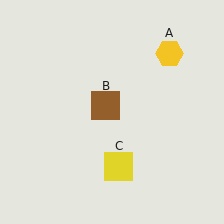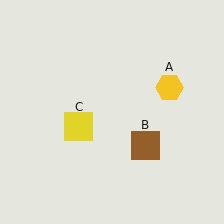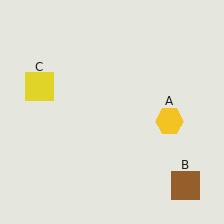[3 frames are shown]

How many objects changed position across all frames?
3 objects changed position: yellow hexagon (object A), brown square (object B), yellow square (object C).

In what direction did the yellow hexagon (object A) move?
The yellow hexagon (object A) moved down.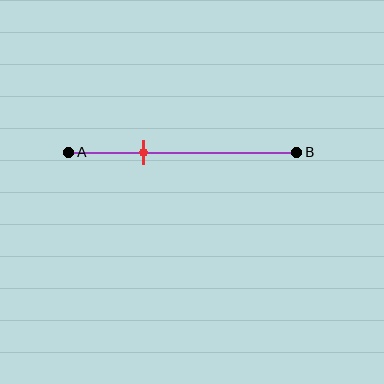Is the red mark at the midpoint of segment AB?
No, the mark is at about 35% from A, not at the 50% midpoint.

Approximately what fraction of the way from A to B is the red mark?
The red mark is approximately 35% of the way from A to B.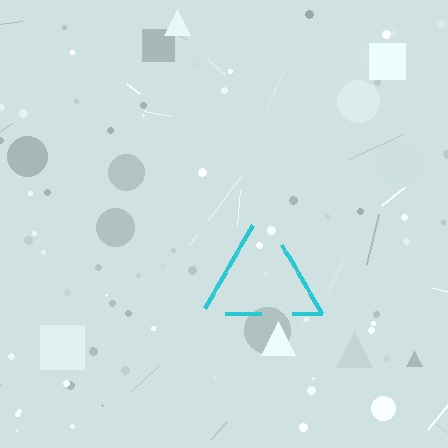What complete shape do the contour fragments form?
The contour fragments form a triangle.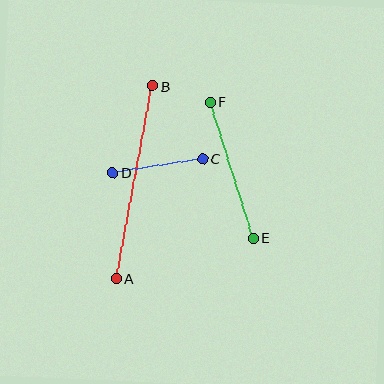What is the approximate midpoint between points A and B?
The midpoint is at approximately (134, 182) pixels.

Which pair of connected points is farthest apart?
Points A and B are farthest apart.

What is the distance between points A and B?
The distance is approximately 196 pixels.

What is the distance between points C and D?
The distance is approximately 92 pixels.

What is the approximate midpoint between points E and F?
The midpoint is at approximately (232, 170) pixels.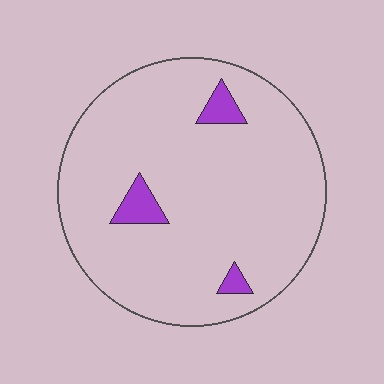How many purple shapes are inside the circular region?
3.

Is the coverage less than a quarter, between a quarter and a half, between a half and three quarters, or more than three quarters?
Less than a quarter.